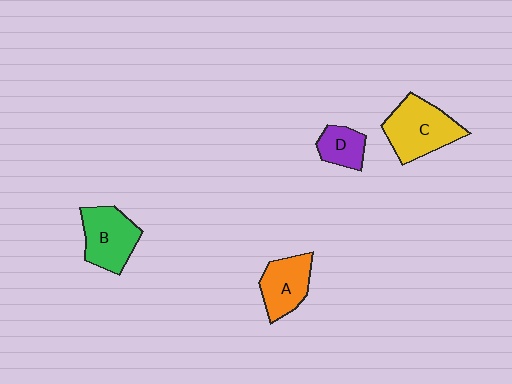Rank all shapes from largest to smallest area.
From largest to smallest: C (yellow), B (green), A (orange), D (purple).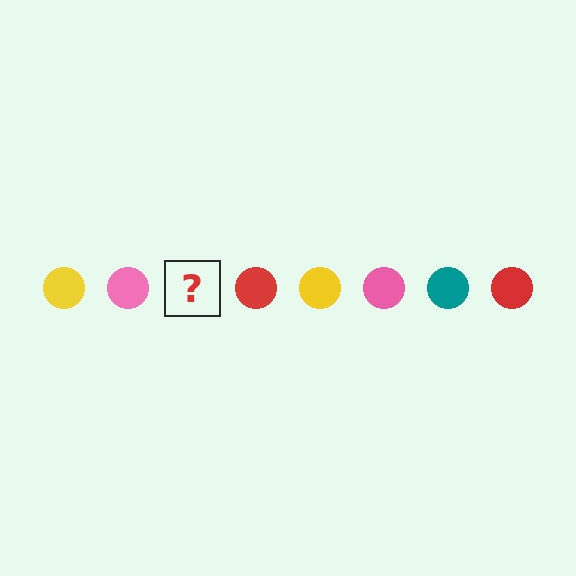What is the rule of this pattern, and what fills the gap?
The rule is that the pattern cycles through yellow, pink, teal, red circles. The gap should be filled with a teal circle.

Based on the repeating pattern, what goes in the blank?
The blank should be a teal circle.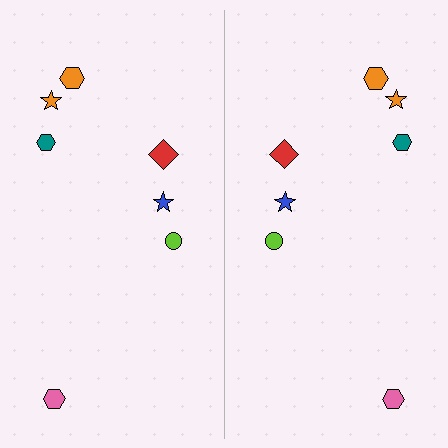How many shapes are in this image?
There are 14 shapes in this image.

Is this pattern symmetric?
Yes, this pattern has bilateral (reflection) symmetry.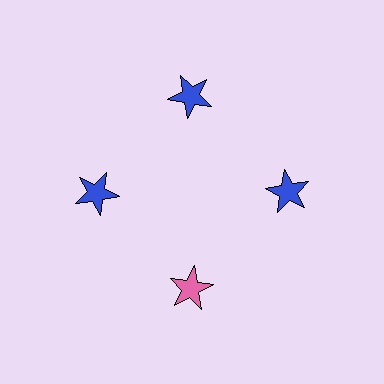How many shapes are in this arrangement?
There are 4 shapes arranged in a ring pattern.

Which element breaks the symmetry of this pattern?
The pink star at roughly the 6 o'clock position breaks the symmetry. All other shapes are blue stars.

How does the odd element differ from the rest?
It has a different color: pink instead of blue.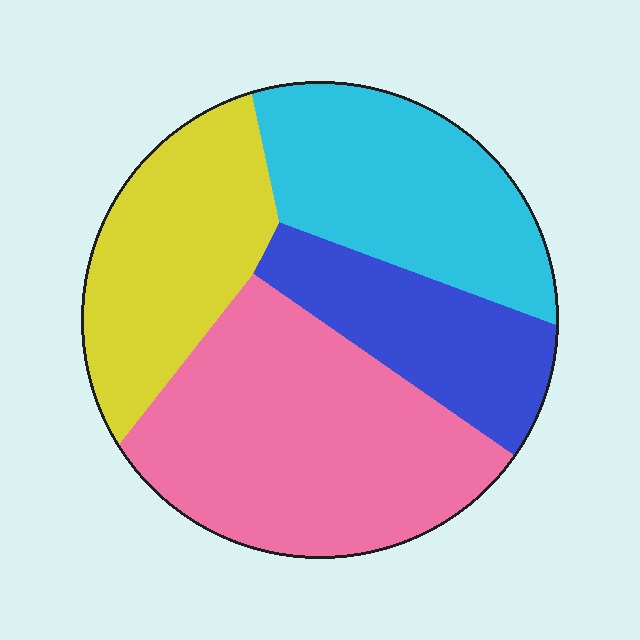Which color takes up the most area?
Pink, at roughly 35%.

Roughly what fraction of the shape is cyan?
Cyan takes up about one quarter (1/4) of the shape.